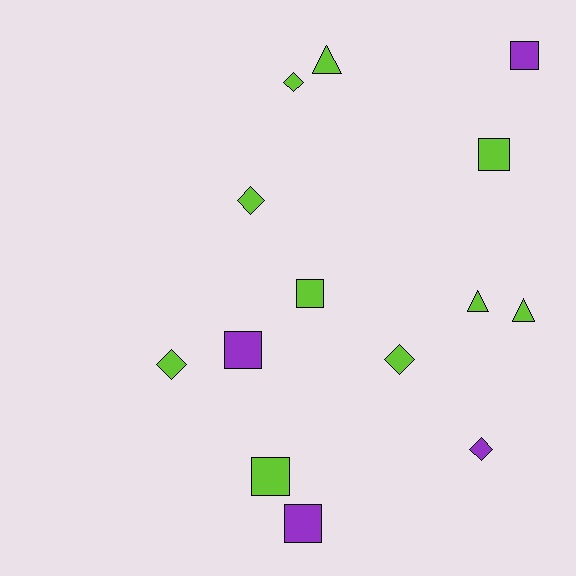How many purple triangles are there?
There are no purple triangles.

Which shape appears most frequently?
Square, with 6 objects.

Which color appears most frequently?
Lime, with 10 objects.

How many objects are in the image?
There are 14 objects.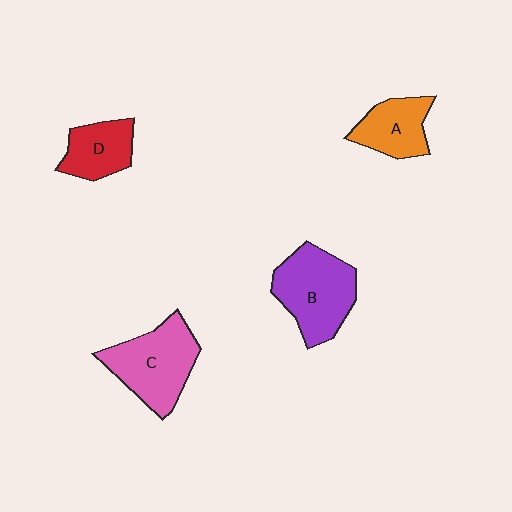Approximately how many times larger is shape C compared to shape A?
Approximately 1.6 times.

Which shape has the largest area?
Shape B (purple).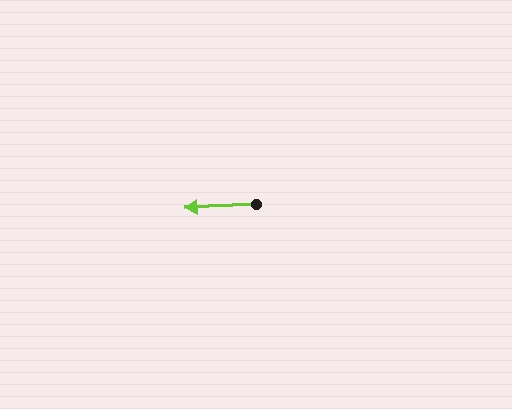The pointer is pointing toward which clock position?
Roughly 9 o'clock.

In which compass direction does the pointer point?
West.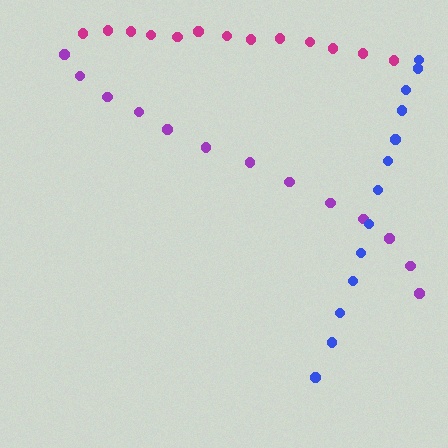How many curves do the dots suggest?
There are 3 distinct paths.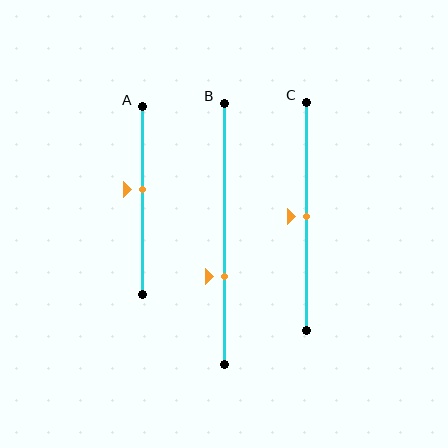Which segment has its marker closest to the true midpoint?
Segment C has its marker closest to the true midpoint.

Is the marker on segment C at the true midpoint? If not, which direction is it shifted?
Yes, the marker on segment C is at the true midpoint.